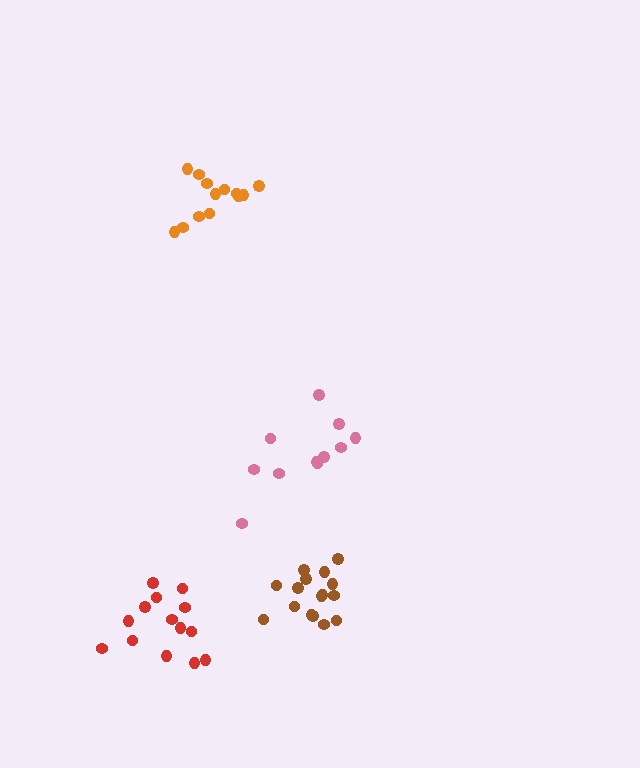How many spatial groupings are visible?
There are 4 spatial groupings.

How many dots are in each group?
Group 1: 16 dots, Group 2: 14 dots, Group 3: 11 dots, Group 4: 13 dots (54 total).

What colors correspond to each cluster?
The clusters are colored: brown, red, pink, orange.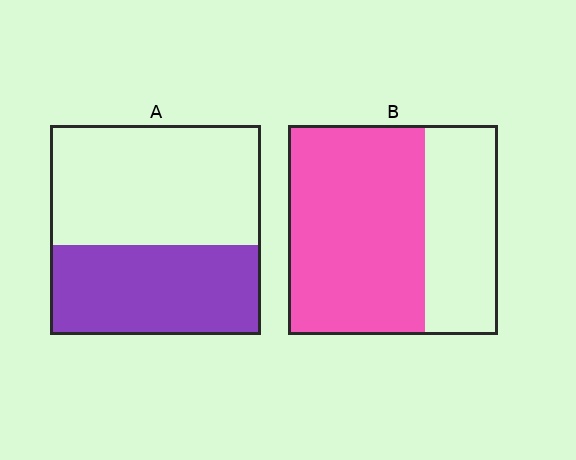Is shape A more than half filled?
No.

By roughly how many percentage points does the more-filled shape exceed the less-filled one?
By roughly 20 percentage points (B over A).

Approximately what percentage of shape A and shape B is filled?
A is approximately 45% and B is approximately 65%.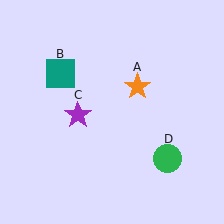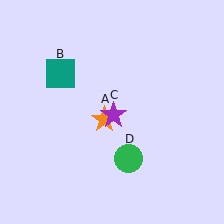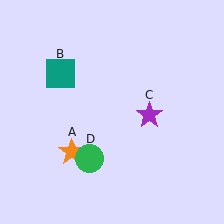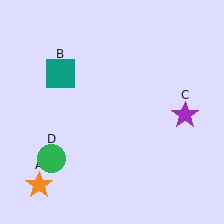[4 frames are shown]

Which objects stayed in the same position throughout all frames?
Teal square (object B) remained stationary.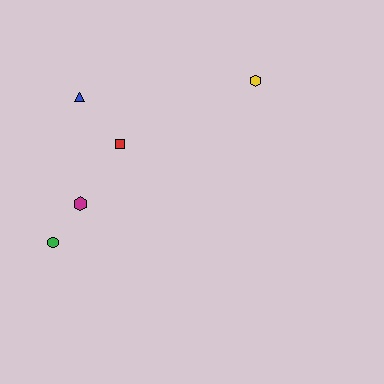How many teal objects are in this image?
There are no teal objects.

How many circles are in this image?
There is 1 circle.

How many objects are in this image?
There are 5 objects.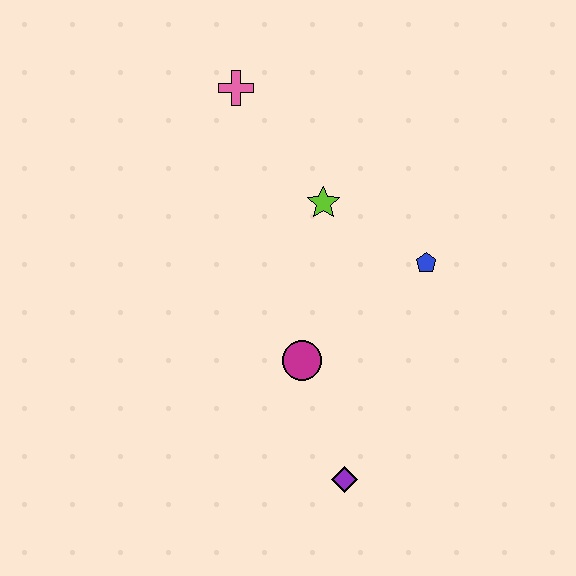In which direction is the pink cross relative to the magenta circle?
The pink cross is above the magenta circle.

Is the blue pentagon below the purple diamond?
No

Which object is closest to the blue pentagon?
The lime star is closest to the blue pentagon.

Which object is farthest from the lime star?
The purple diamond is farthest from the lime star.